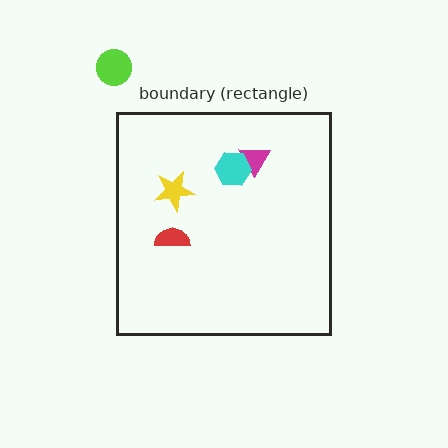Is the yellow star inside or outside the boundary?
Inside.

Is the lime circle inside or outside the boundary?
Outside.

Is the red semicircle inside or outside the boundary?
Inside.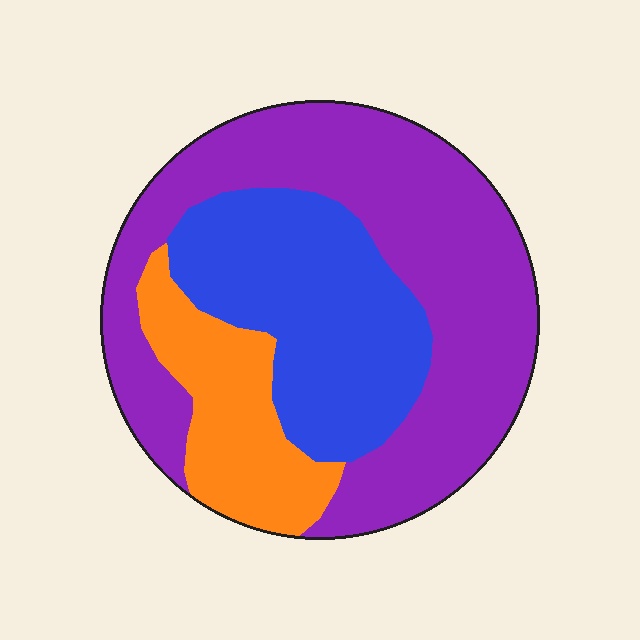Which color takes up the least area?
Orange, at roughly 15%.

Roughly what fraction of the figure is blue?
Blue covers around 30% of the figure.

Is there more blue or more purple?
Purple.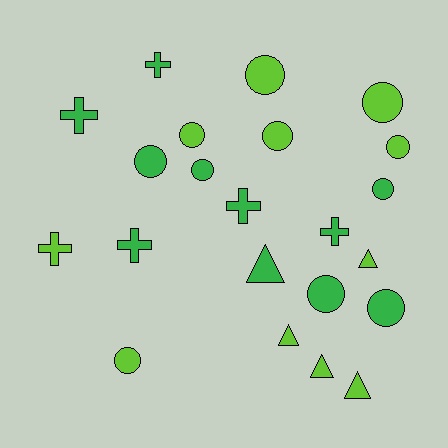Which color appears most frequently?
Green, with 11 objects.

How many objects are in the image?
There are 22 objects.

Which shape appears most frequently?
Circle, with 11 objects.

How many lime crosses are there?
There is 1 lime cross.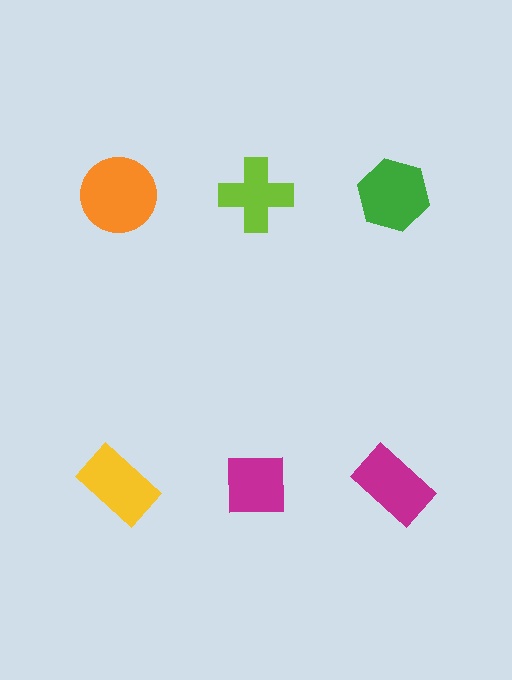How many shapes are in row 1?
3 shapes.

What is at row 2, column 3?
A magenta rectangle.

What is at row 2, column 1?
A yellow rectangle.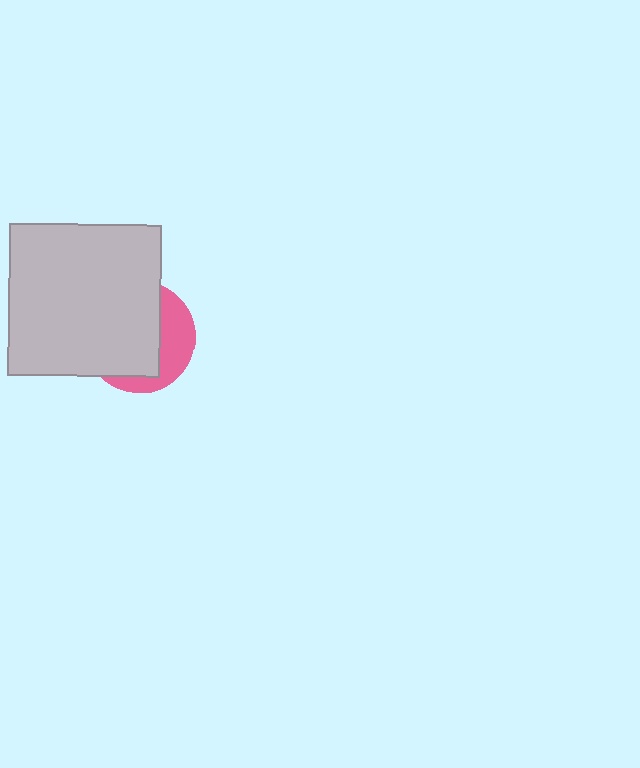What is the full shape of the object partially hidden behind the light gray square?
The partially hidden object is a pink circle.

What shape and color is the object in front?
The object in front is a light gray square.